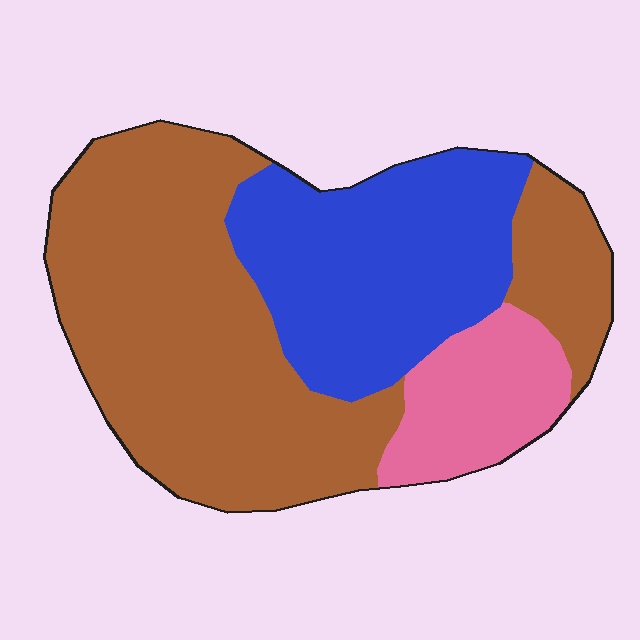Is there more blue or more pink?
Blue.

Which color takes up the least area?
Pink, at roughly 15%.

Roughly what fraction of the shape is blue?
Blue covers roughly 30% of the shape.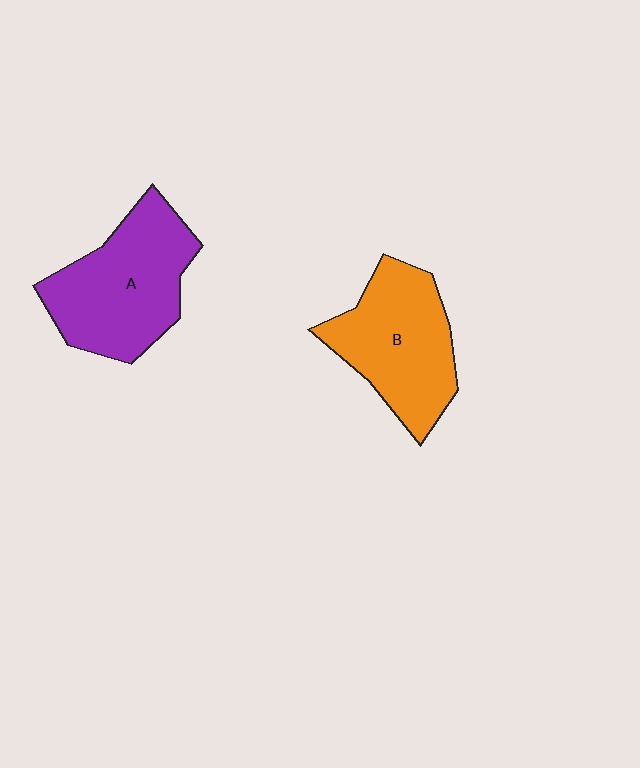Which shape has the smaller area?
Shape B (orange).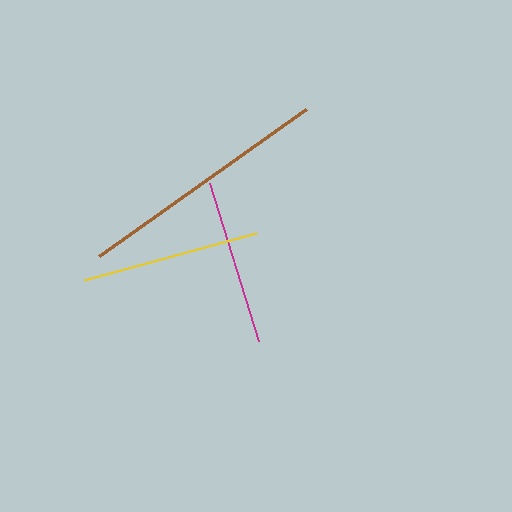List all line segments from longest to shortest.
From longest to shortest: brown, yellow, magenta.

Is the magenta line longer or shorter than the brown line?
The brown line is longer than the magenta line.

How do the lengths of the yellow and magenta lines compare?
The yellow and magenta lines are approximately the same length.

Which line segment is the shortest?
The magenta line is the shortest at approximately 166 pixels.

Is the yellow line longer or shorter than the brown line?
The brown line is longer than the yellow line.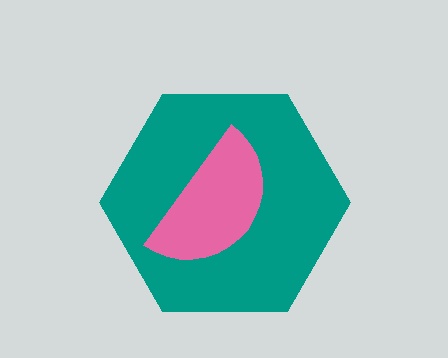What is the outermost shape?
The teal hexagon.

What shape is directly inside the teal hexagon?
The pink semicircle.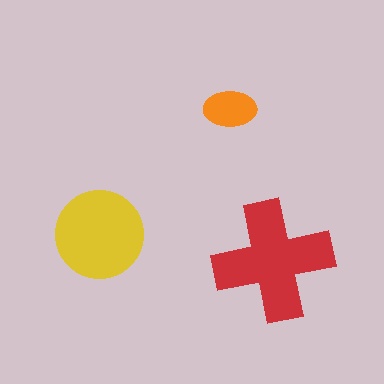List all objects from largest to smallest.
The red cross, the yellow circle, the orange ellipse.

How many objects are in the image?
There are 3 objects in the image.